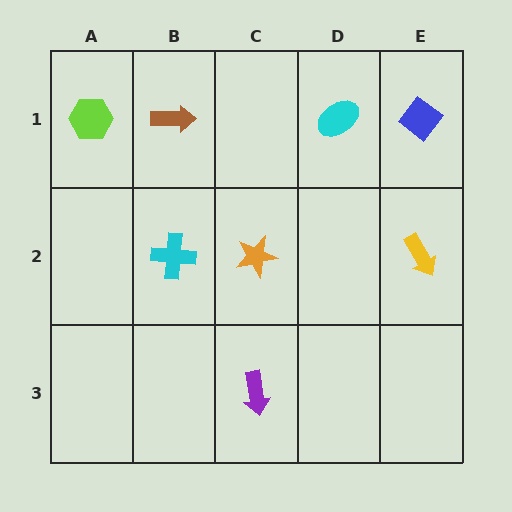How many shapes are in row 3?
1 shape.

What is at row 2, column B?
A cyan cross.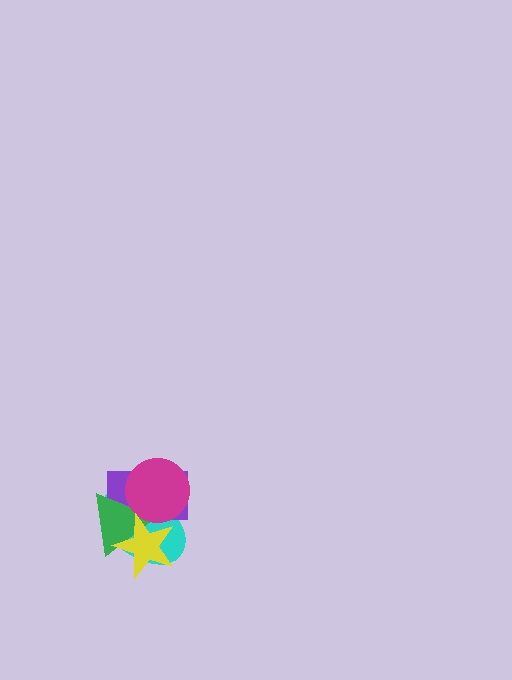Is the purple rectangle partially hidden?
Yes, it is partially covered by another shape.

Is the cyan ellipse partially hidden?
Yes, it is partially covered by another shape.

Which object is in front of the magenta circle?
The yellow star is in front of the magenta circle.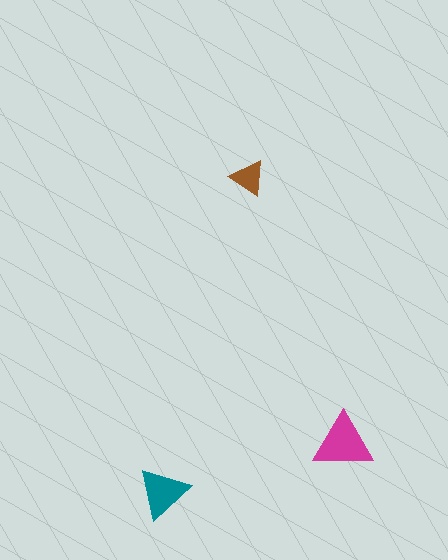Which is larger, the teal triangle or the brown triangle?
The teal one.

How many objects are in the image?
There are 3 objects in the image.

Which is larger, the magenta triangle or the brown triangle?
The magenta one.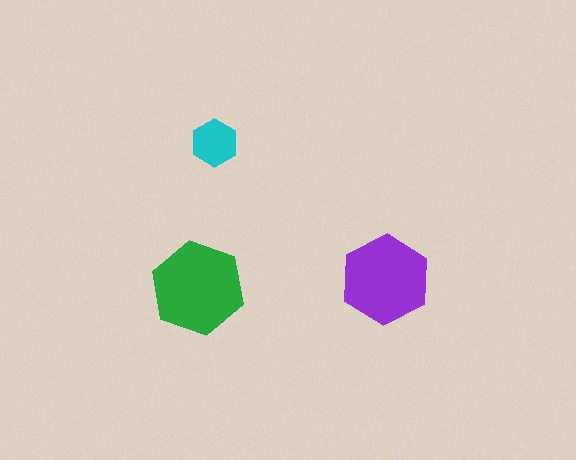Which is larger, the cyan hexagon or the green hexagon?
The green one.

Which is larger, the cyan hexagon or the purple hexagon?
The purple one.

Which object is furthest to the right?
The purple hexagon is rightmost.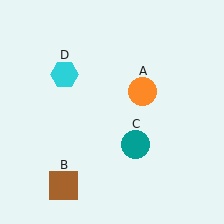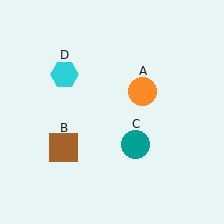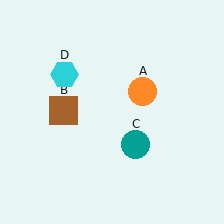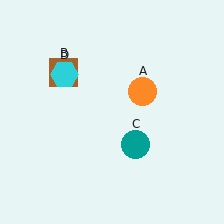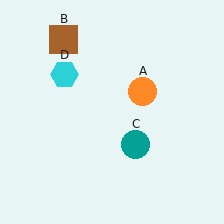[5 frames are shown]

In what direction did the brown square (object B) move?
The brown square (object B) moved up.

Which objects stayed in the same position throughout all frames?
Orange circle (object A) and teal circle (object C) and cyan hexagon (object D) remained stationary.